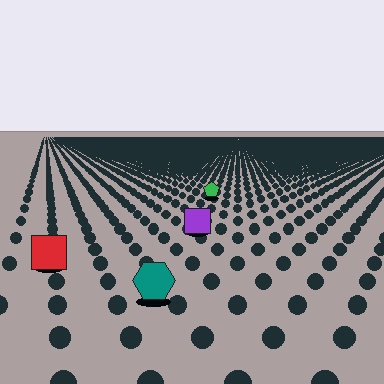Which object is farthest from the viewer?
The green pentagon is farthest from the viewer. It appears smaller and the ground texture around it is denser.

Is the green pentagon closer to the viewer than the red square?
No. The red square is closer — you can tell from the texture gradient: the ground texture is coarser near it.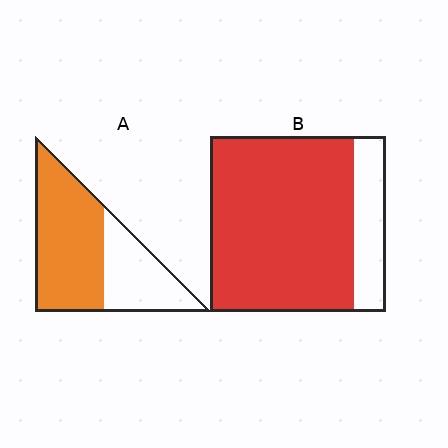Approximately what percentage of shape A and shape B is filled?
A is approximately 65% and B is approximately 80%.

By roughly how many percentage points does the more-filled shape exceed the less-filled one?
By roughly 20 percentage points (B over A).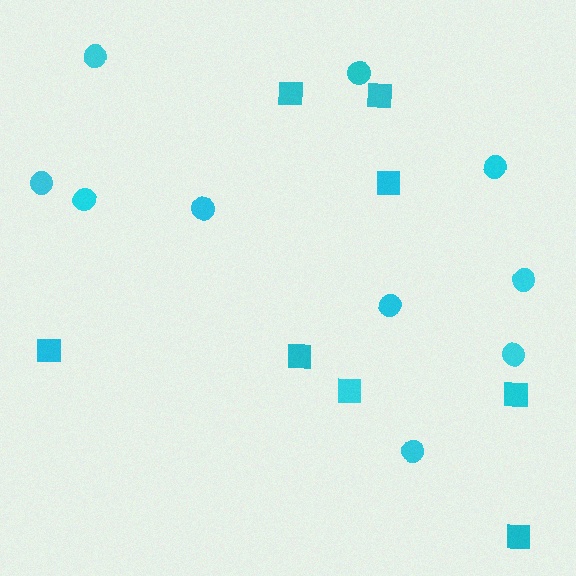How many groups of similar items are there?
There are 2 groups: one group of squares (8) and one group of circles (10).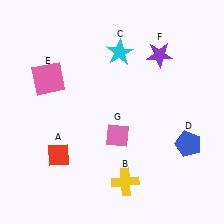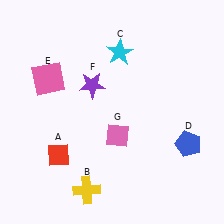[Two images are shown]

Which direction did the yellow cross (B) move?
The yellow cross (B) moved left.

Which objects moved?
The objects that moved are: the yellow cross (B), the purple star (F).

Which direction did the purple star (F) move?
The purple star (F) moved left.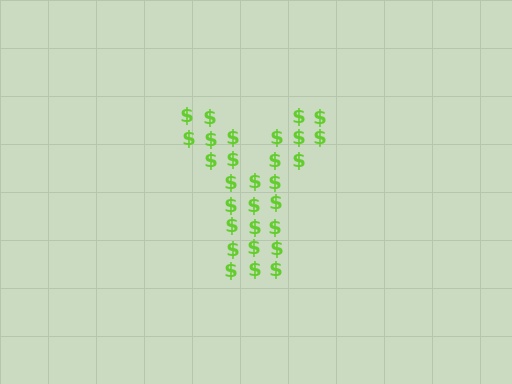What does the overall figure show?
The overall figure shows the letter Y.